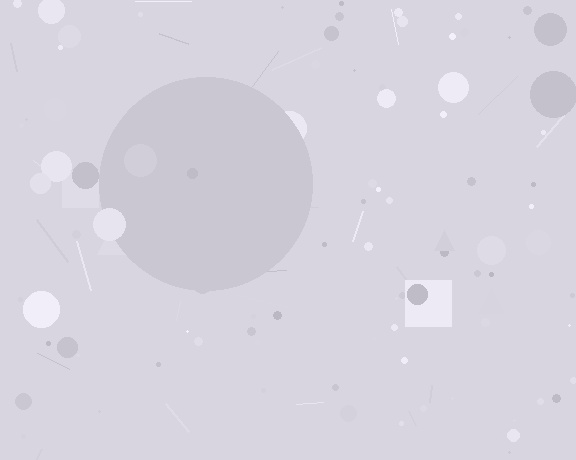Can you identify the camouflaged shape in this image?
The camouflaged shape is a circle.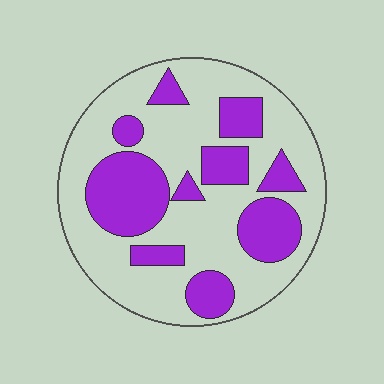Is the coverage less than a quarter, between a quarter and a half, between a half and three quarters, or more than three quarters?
Between a quarter and a half.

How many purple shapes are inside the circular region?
10.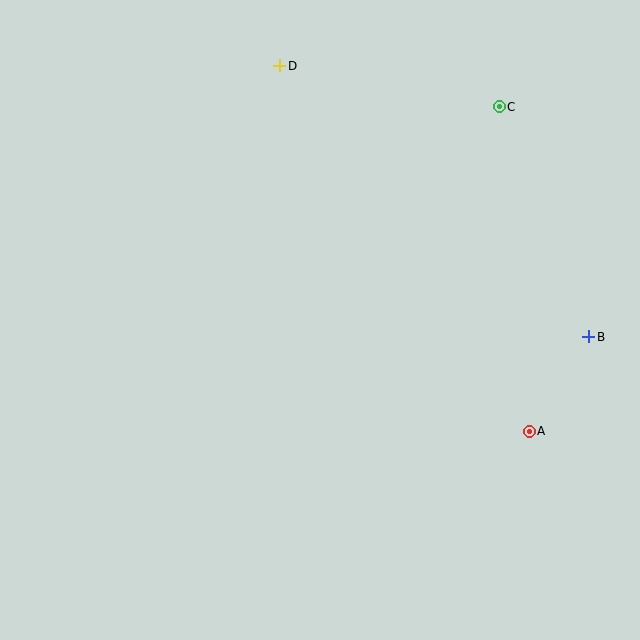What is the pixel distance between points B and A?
The distance between B and A is 112 pixels.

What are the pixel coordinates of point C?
Point C is at (499, 107).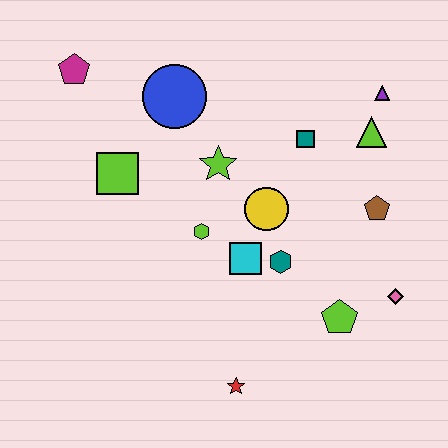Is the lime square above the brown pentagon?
Yes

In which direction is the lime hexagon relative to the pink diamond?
The lime hexagon is to the left of the pink diamond.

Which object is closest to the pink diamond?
The lime pentagon is closest to the pink diamond.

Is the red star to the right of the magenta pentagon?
Yes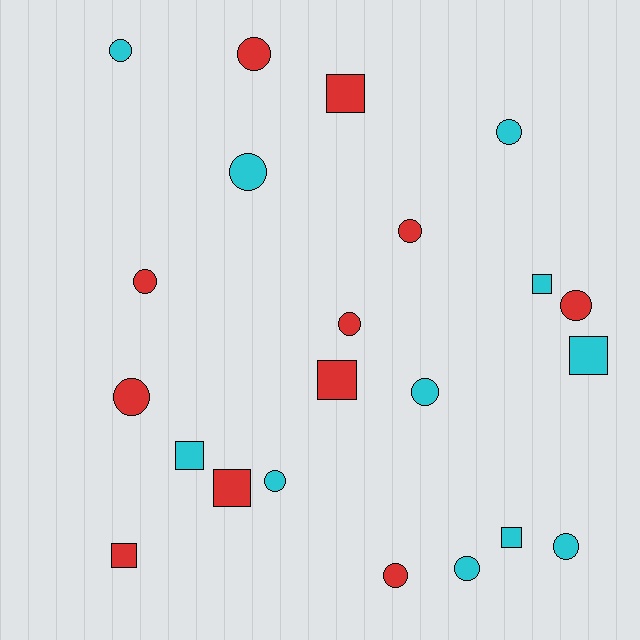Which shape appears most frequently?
Circle, with 14 objects.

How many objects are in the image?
There are 22 objects.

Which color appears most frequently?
Red, with 11 objects.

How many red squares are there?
There are 4 red squares.